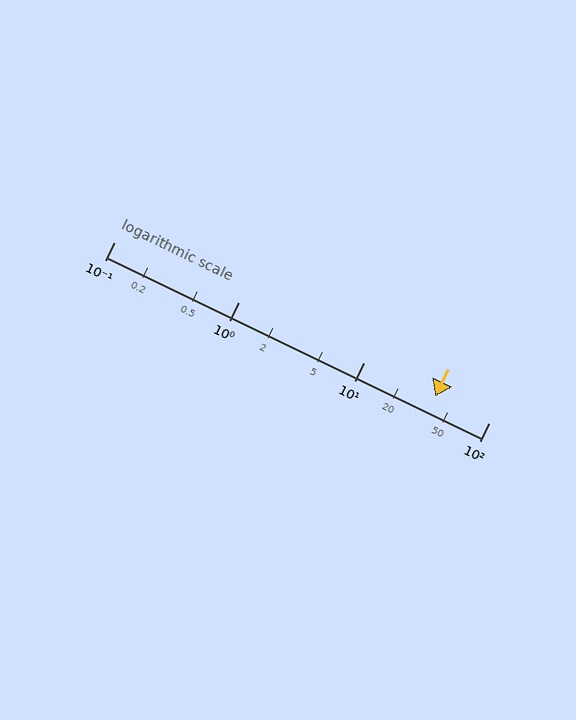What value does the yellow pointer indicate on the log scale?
The pointer indicates approximately 37.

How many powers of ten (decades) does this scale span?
The scale spans 3 decades, from 0.1 to 100.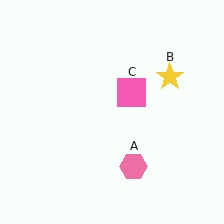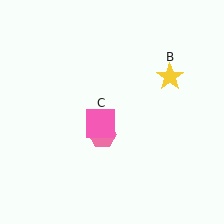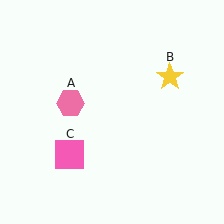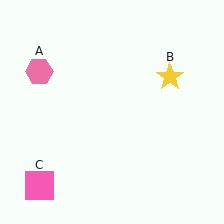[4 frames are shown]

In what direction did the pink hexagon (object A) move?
The pink hexagon (object A) moved up and to the left.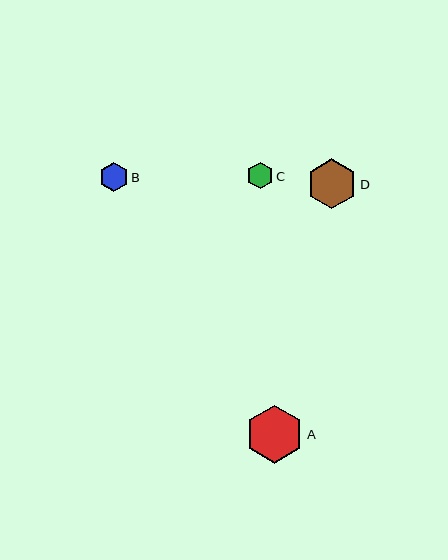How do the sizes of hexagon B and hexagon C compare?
Hexagon B and hexagon C are approximately the same size.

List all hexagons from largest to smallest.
From largest to smallest: A, D, B, C.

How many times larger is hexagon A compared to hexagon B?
Hexagon A is approximately 2.0 times the size of hexagon B.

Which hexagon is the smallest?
Hexagon C is the smallest with a size of approximately 26 pixels.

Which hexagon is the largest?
Hexagon A is the largest with a size of approximately 58 pixels.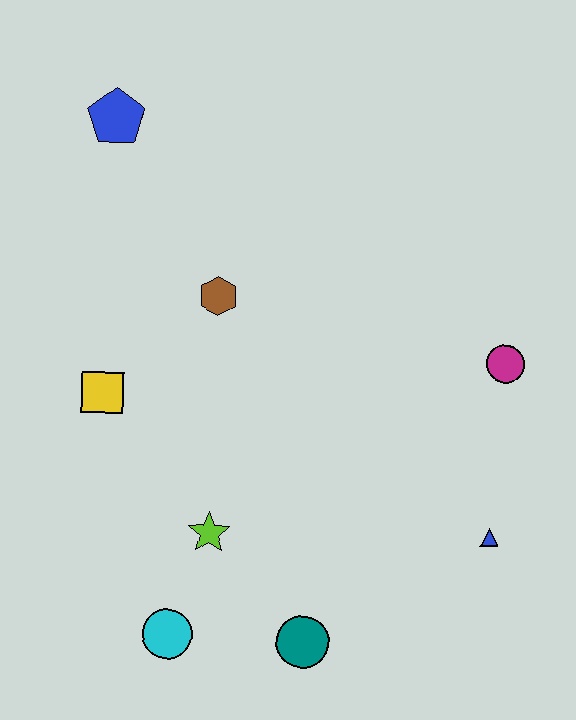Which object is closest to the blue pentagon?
The brown hexagon is closest to the blue pentagon.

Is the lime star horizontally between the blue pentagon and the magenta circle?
Yes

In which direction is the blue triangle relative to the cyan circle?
The blue triangle is to the right of the cyan circle.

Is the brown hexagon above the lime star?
Yes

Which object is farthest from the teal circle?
The blue pentagon is farthest from the teal circle.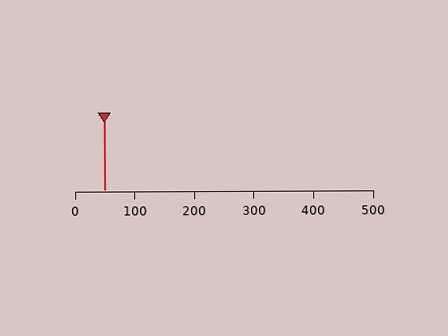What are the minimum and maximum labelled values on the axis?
The axis runs from 0 to 500.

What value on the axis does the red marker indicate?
The marker indicates approximately 50.